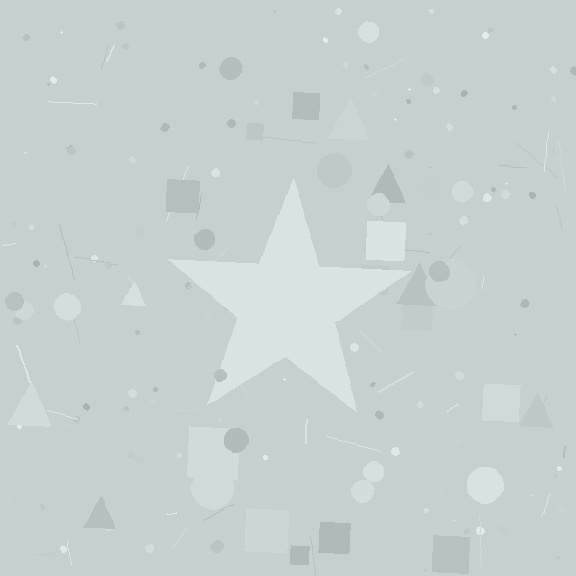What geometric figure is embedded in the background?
A star is embedded in the background.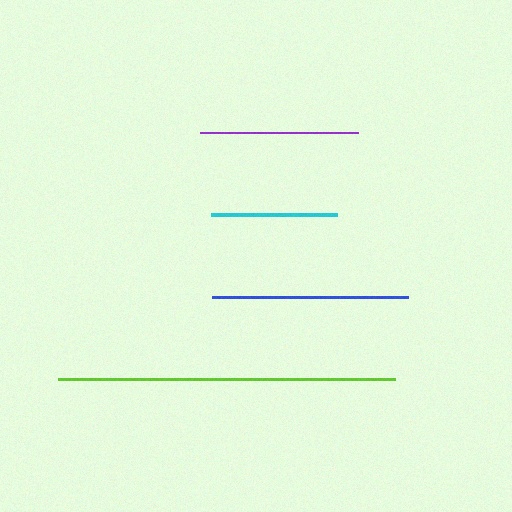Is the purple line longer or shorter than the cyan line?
The purple line is longer than the cyan line.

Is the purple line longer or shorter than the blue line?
The blue line is longer than the purple line.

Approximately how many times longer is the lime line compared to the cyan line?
The lime line is approximately 2.7 times the length of the cyan line.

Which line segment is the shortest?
The cyan line is the shortest at approximately 125 pixels.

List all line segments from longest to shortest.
From longest to shortest: lime, blue, purple, cyan.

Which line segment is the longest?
The lime line is the longest at approximately 337 pixels.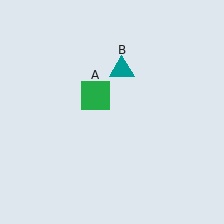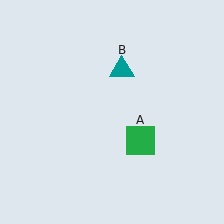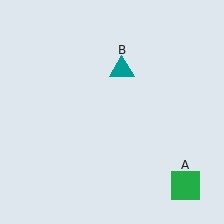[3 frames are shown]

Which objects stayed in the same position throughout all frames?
Teal triangle (object B) remained stationary.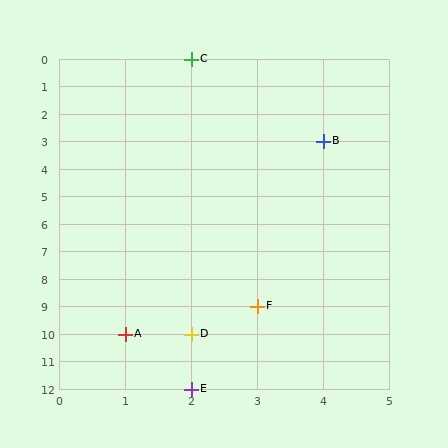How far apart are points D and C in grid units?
Points D and C are 10 rows apart.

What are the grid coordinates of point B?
Point B is at grid coordinates (4, 3).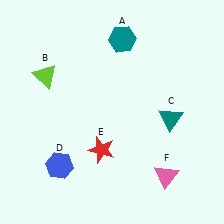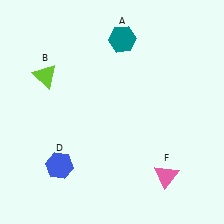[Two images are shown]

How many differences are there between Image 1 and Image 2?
There are 2 differences between the two images.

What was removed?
The red star (E), the teal triangle (C) were removed in Image 2.